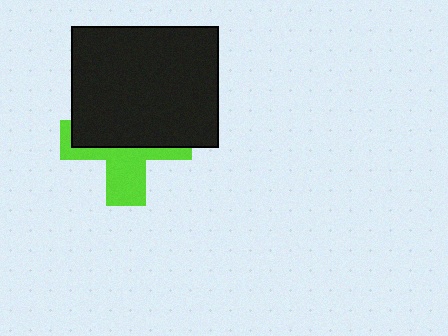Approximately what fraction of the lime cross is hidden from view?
Roughly 58% of the lime cross is hidden behind the black rectangle.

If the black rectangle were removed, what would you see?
You would see the complete lime cross.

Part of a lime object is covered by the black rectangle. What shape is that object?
It is a cross.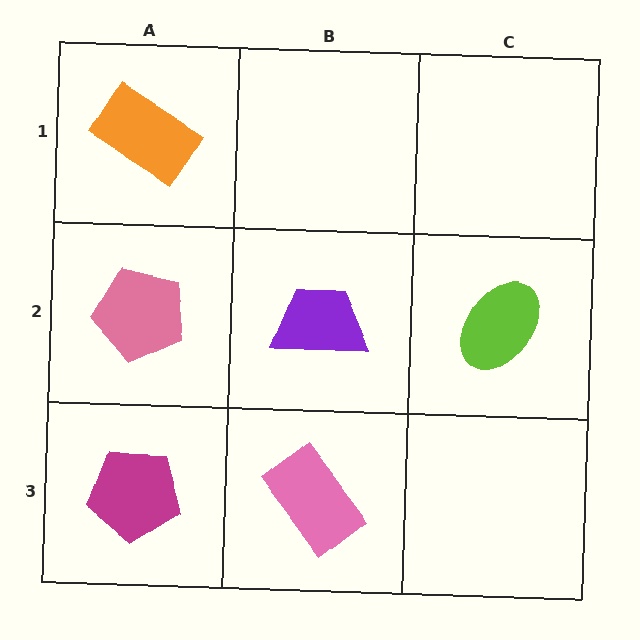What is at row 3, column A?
A magenta pentagon.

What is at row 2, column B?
A purple trapezoid.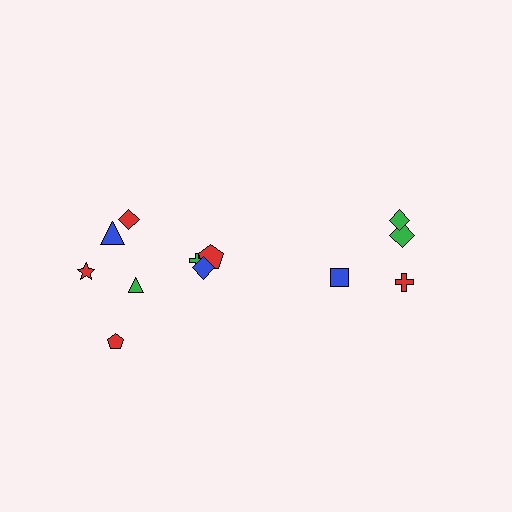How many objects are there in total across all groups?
There are 12 objects.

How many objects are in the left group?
There are 8 objects.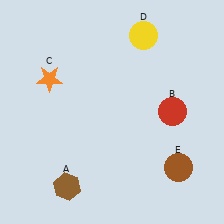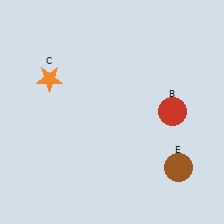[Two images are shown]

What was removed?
The brown hexagon (A), the yellow circle (D) were removed in Image 2.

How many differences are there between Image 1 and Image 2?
There are 2 differences between the two images.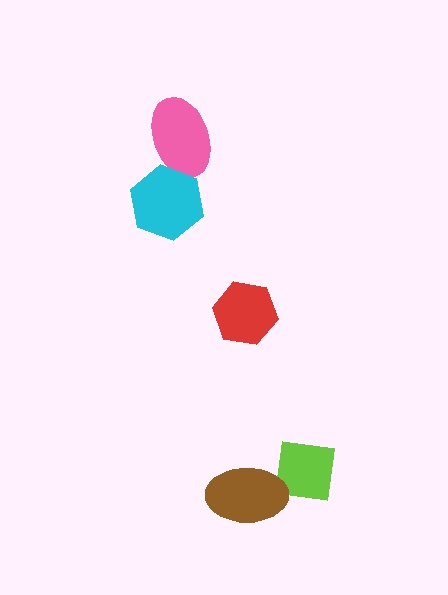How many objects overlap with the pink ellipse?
1 object overlaps with the pink ellipse.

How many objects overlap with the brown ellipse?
0 objects overlap with the brown ellipse.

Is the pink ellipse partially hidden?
Yes, it is partially covered by another shape.